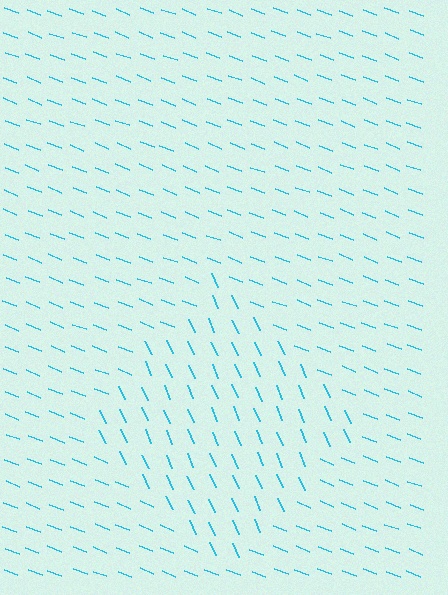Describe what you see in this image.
The image is filled with small cyan line segments. A diamond region in the image has lines oriented differently from the surrounding lines, creating a visible texture boundary.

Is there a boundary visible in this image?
Yes, there is a texture boundary formed by a change in line orientation.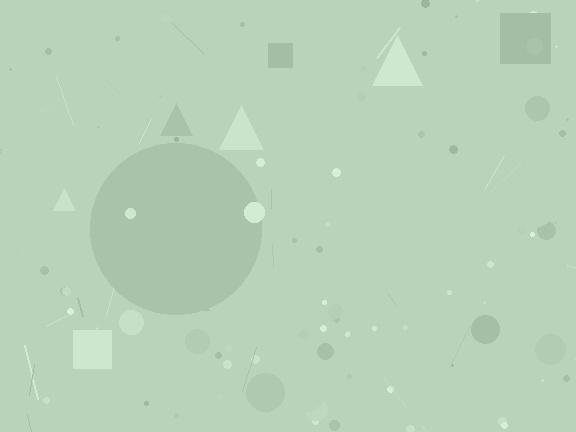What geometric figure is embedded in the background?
A circle is embedded in the background.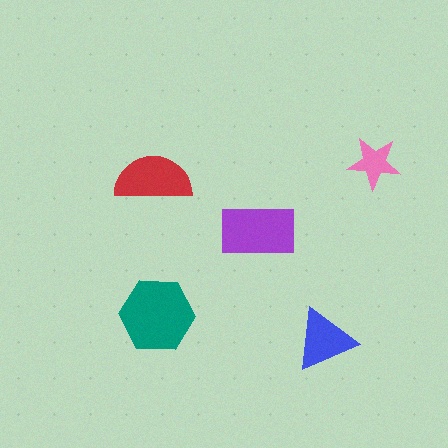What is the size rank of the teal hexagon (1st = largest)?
1st.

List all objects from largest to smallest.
The teal hexagon, the purple rectangle, the red semicircle, the blue triangle, the pink star.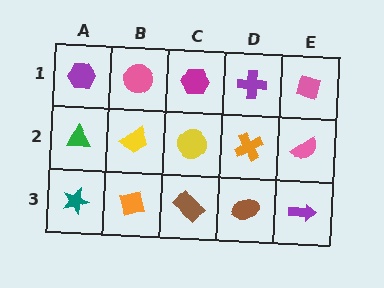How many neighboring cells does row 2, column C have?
4.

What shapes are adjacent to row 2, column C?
A magenta hexagon (row 1, column C), a brown rectangle (row 3, column C), a yellow trapezoid (row 2, column B), an orange cross (row 2, column D).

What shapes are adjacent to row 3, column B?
A yellow trapezoid (row 2, column B), a teal star (row 3, column A), a brown rectangle (row 3, column C).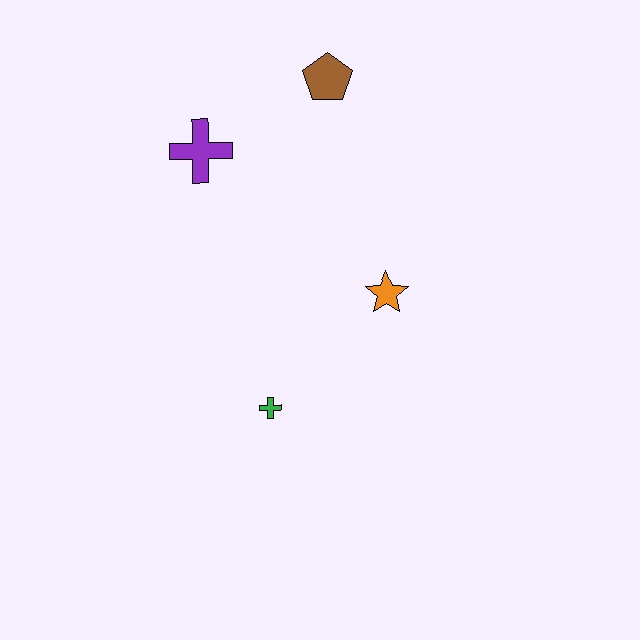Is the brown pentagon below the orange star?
No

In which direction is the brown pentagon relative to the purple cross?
The brown pentagon is to the right of the purple cross.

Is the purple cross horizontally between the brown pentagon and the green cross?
No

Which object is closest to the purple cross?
The brown pentagon is closest to the purple cross.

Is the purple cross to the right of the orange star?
No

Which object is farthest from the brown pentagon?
The green cross is farthest from the brown pentagon.